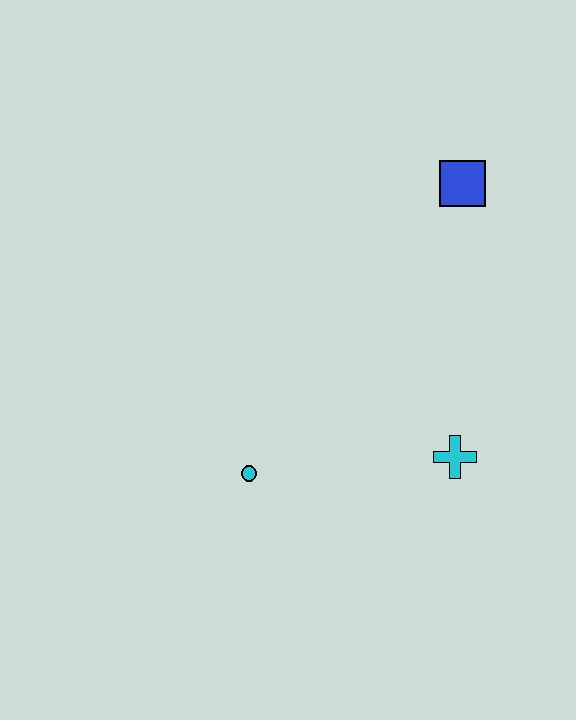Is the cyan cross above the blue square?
No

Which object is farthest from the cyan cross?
The blue square is farthest from the cyan cross.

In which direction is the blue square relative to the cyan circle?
The blue square is above the cyan circle.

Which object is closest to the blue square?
The cyan cross is closest to the blue square.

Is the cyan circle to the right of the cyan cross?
No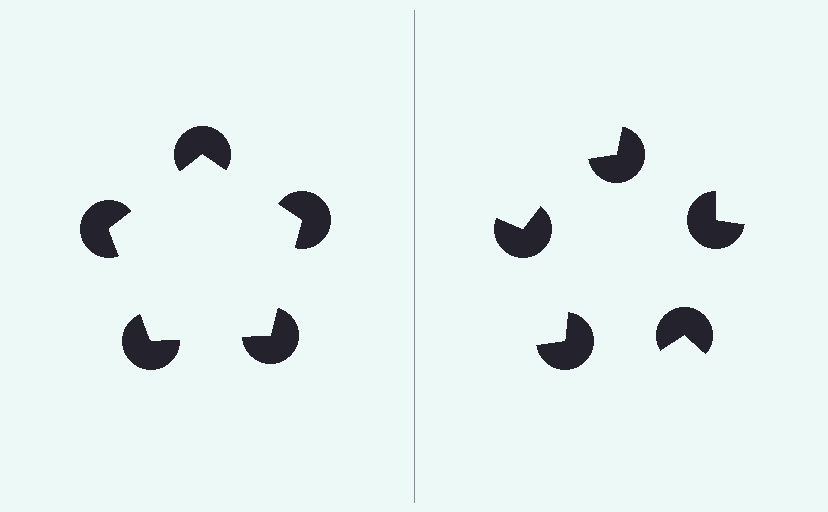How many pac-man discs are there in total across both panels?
10 — 5 on each side.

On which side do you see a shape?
An illusory pentagon appears on the left side. On the right side the wedge cuts are rotated, so no coherent shape forms.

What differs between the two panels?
The pac-man discs are positioned identically on both sides; only the wedge orientations differ. On the left they align to a pentagon; on the right they are misaligned.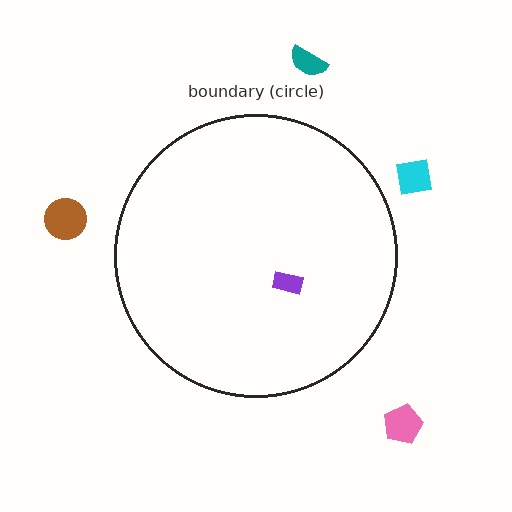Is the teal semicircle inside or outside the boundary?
Outside.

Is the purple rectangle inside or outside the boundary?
Inside.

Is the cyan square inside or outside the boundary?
Outside.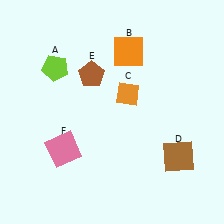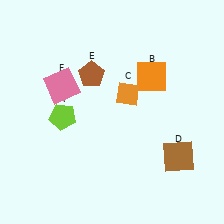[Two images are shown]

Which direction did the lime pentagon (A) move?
The lime pentagon (A) moved down.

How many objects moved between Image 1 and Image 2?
3 objects moved between the two images.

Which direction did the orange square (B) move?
The orange square (B) moved down.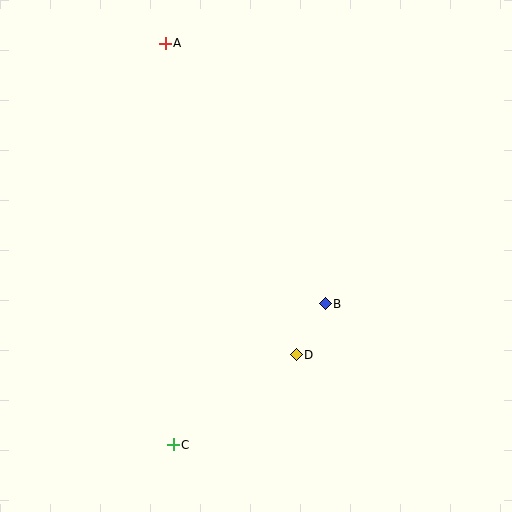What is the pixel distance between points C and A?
The distance between C and A is 402 pixels.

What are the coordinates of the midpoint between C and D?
The midpoint between C and D is at (235, 400).